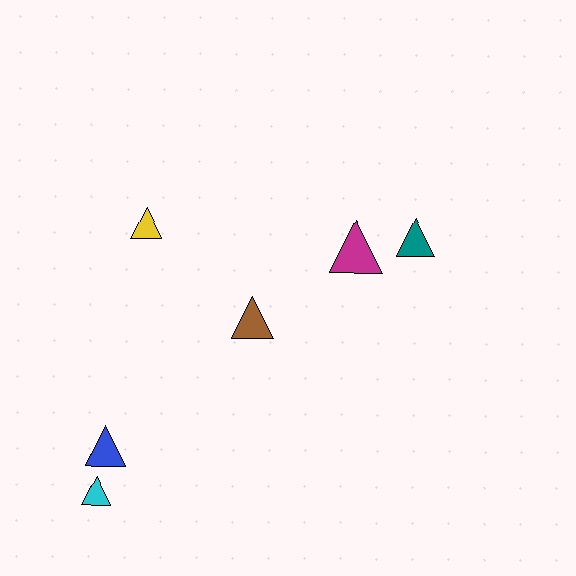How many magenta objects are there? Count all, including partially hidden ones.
There is 1 magenta object.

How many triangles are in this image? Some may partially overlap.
There are 6 triangles.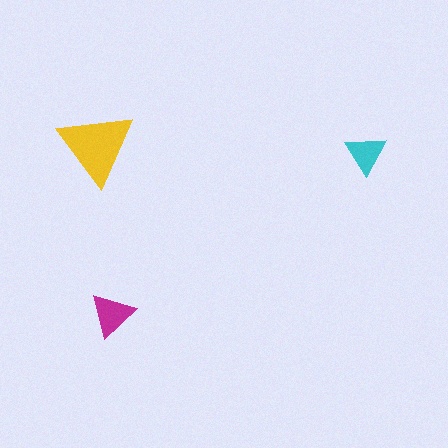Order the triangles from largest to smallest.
the yellow one, the magenta one, the cyan one.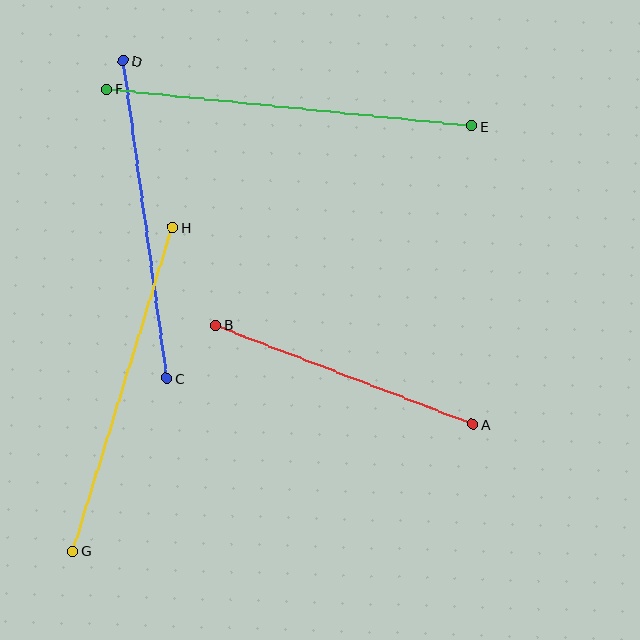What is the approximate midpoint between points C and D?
The midpoint is at approximately (145, 220) pixels.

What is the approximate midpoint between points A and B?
The midpoint is at approximately (344, 375) pixels.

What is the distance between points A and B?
The distance is approximately 276 pixels.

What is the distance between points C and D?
The distance is approximately 321 pixels.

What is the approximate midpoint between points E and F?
The midpoint is at approximately (289, 107) pixels.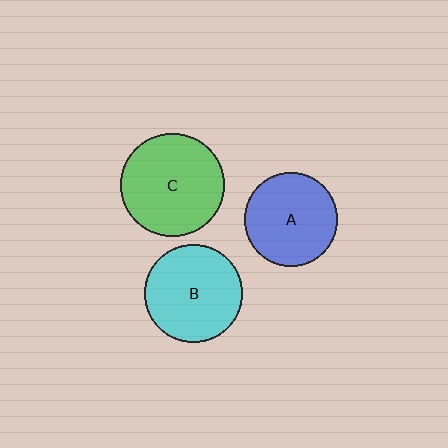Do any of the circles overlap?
No, none of the circles overlap.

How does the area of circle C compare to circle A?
Approximately 1.2 times.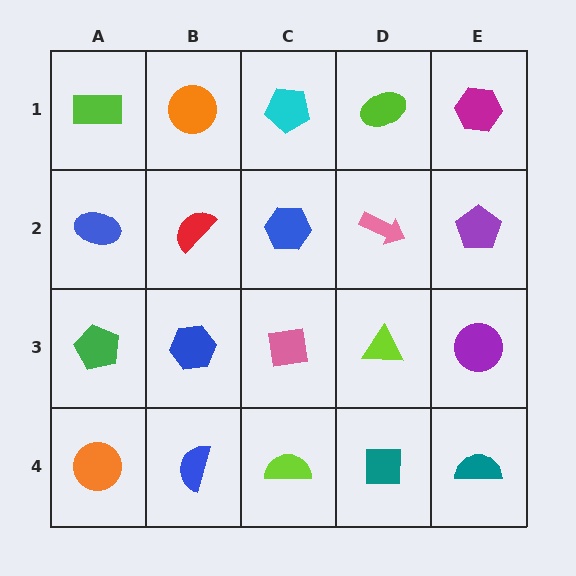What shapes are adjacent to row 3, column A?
A blue ellipse (row 2, column A), an orange circle (row 4, column A), a blue hexagon (row 3, column B).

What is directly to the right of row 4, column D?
A teal semicircle.